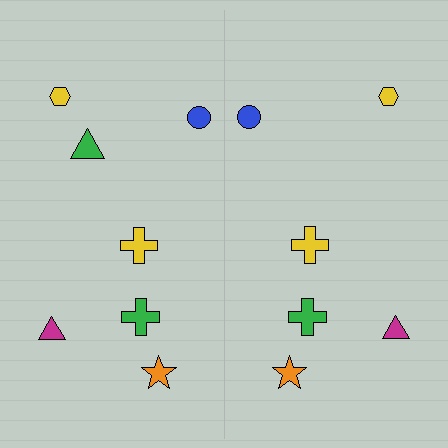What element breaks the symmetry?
A green triangle is missing from the right side.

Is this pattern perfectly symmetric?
No, the pattern is not perfectly symmetric. A green triangle is missing from the right side.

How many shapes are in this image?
There are 13 shapes in this image.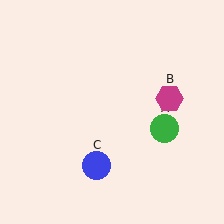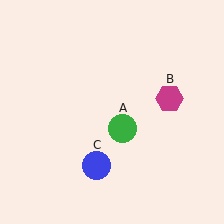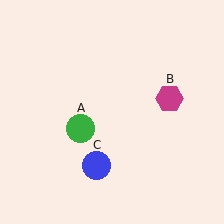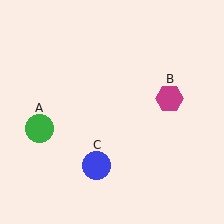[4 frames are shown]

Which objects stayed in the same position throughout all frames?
Magenta hexagon (object B) and blue circle (object C) remained stationary.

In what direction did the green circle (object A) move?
The green circle (object A) moved left.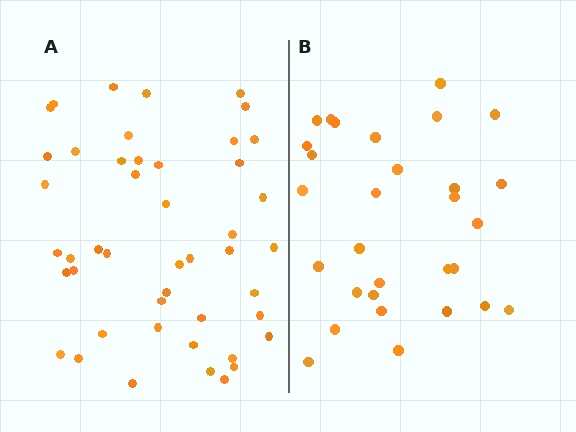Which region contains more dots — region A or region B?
Region A (the left region) has more dots.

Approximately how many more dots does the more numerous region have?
Region A has approximately 15 more dots than region B.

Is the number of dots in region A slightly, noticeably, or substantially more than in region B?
Region A has substantially more. The ratio is roughly 1.5 to 1.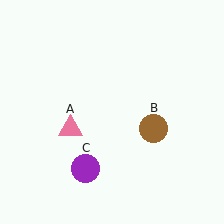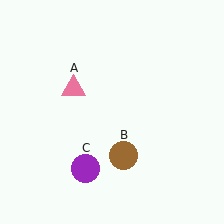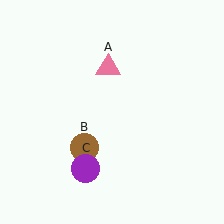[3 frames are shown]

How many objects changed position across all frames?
2 objects changed position: pink triangle (object A), brown circle (object B).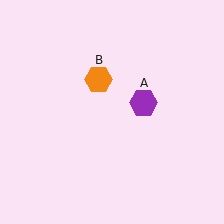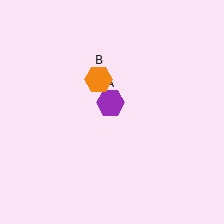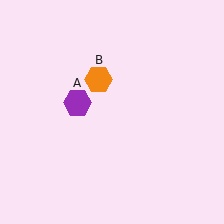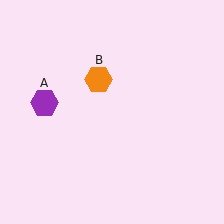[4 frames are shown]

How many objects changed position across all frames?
1 object changed position: purple hexagon (object A).